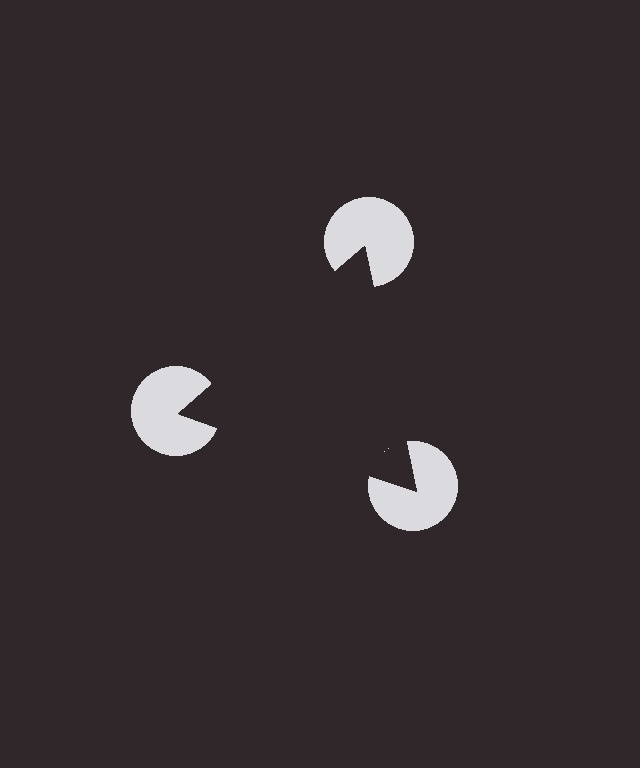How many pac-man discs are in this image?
There are 3 — one at each vertex of the illusory triangle.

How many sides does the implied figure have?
3 sides.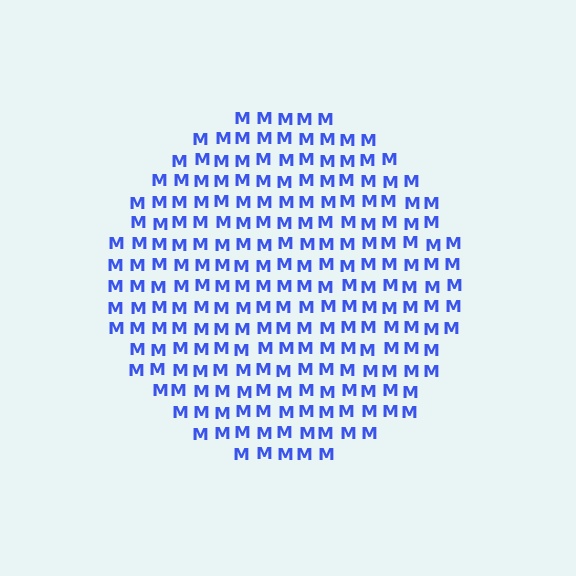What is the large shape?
The large shape is a circle.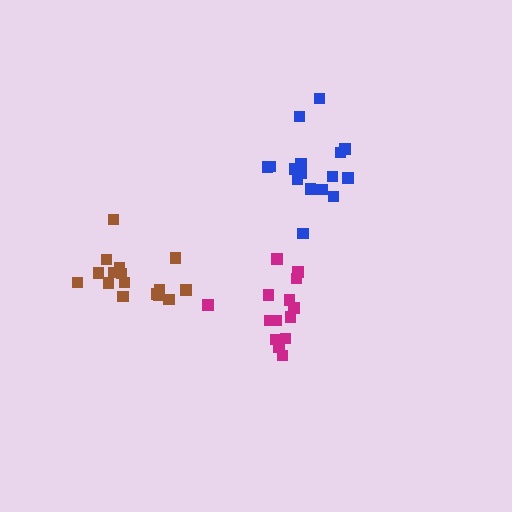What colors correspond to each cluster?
The clusters are colored: brown, blue, magenta.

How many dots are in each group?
Group 1: 16 dots, Group 2: 16 dots, Group 3: 14 dots (46 total).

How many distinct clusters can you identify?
There are 3 distinct clusters.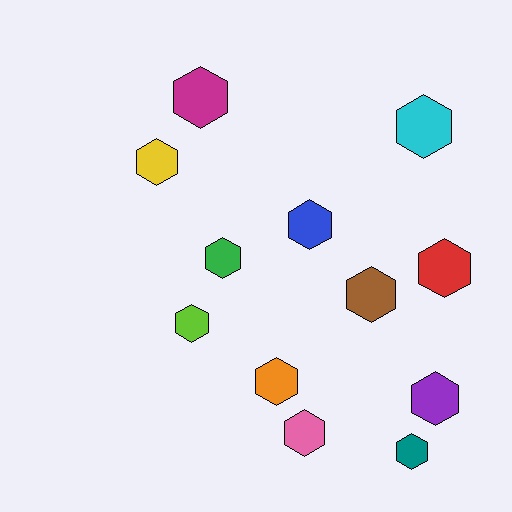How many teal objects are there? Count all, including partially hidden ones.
There is 1 teal object.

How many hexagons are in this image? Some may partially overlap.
There are 12 hexagons.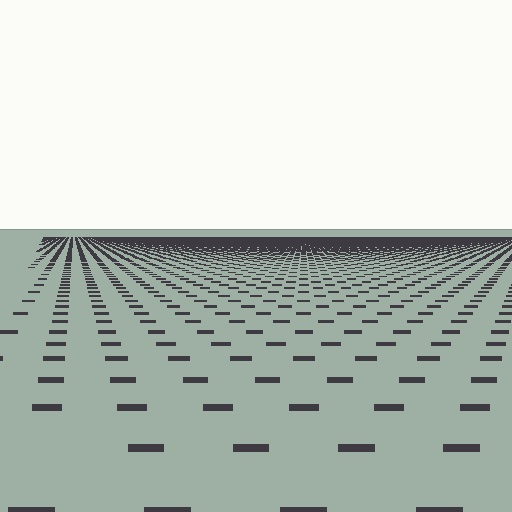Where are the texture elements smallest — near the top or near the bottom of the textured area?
Near the top.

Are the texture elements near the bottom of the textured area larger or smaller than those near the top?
Larger. Near the bottom, elements are closer to the viewer and appear at a bigger on-screen size.